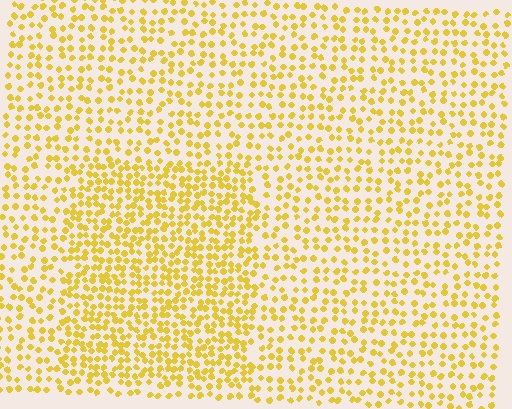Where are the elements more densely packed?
The elements are more densely packed inside the rectangle boundary.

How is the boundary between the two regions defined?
The boundary is defined by a change in element density (approximately 1.7x ratio). All elements are the same color, size, and shape.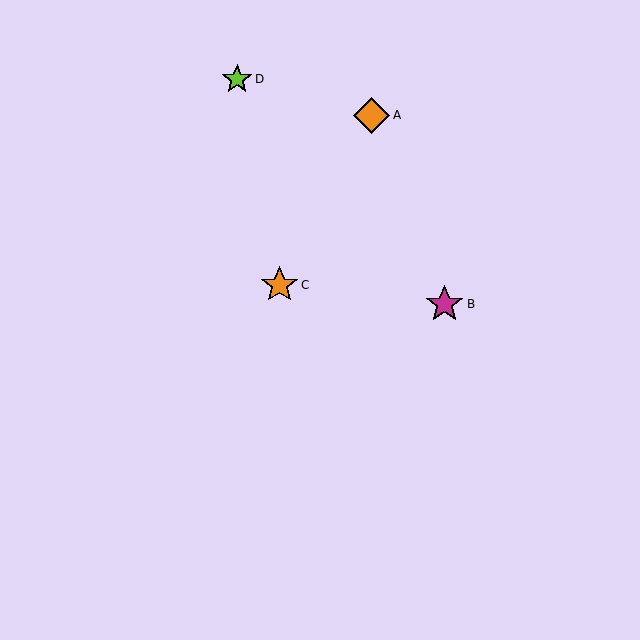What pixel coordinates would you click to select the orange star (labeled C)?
Click at (280, 285) to select the orange star C.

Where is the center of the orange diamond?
The center of the orange diamond is at (372, 115).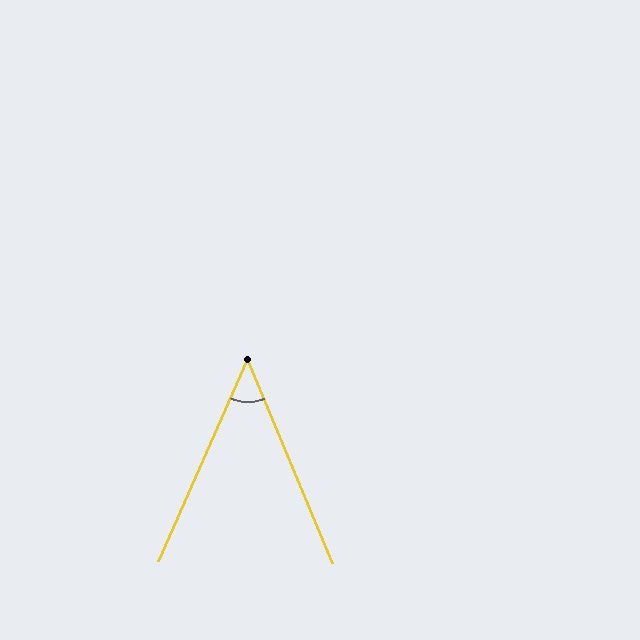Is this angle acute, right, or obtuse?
It is acute.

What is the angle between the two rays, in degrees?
Approximately 46 degrees.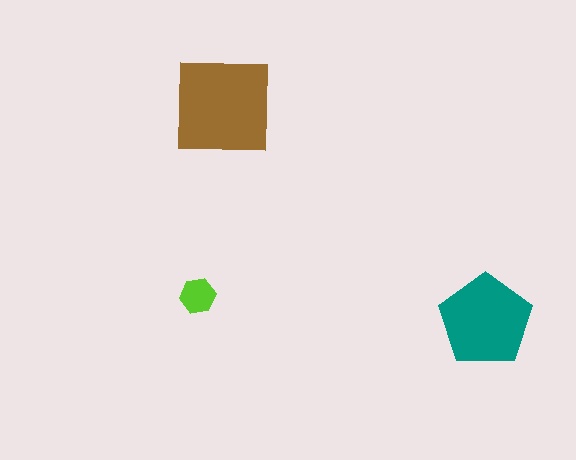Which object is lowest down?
The teal pentagon is bottommost.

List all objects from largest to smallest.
The brown square, the teal pentagon, the lime hexagon.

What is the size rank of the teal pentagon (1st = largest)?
2nd.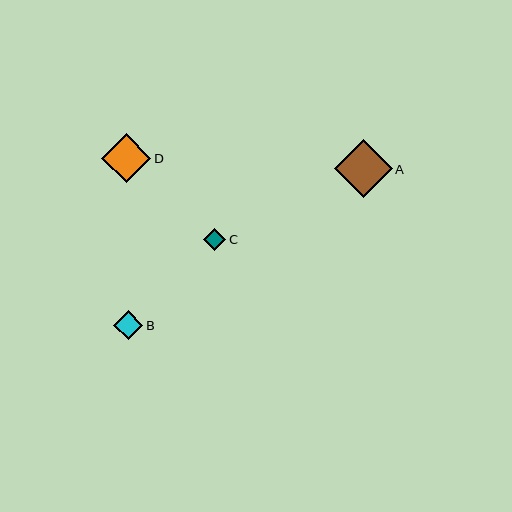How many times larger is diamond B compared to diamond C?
Diamond B is approximately 1.3 times the size of diamond C.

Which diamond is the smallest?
Diamond C is the smallest with a size of approximately 22 pixels.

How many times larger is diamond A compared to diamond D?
Diamond A is approximately 1.2 times the size of diamond D.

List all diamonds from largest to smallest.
From largest to smallest: A, D, B, C.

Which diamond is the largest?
Diamond A is the largest with a size of approximately 58 pixels.